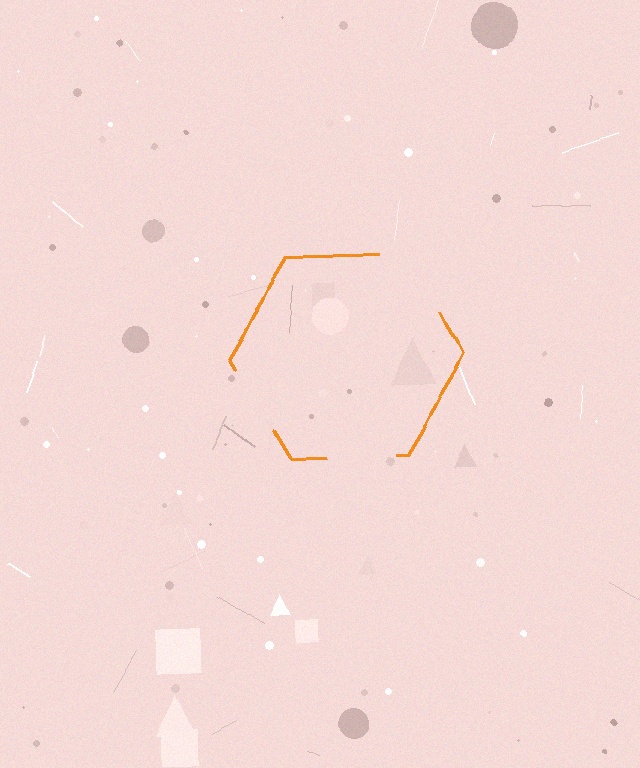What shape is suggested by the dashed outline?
The dashed outline suggests a hexagon.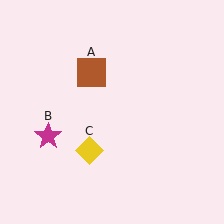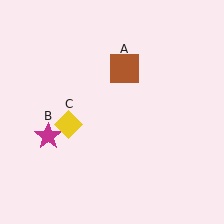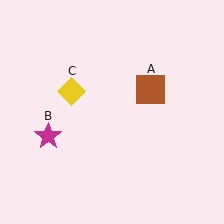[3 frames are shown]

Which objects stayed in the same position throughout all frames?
Magenta star (object B) remained stationary.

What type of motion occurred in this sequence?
The brown square (object A), yellow diamond (object C) rotated clockwise around the center of the scene.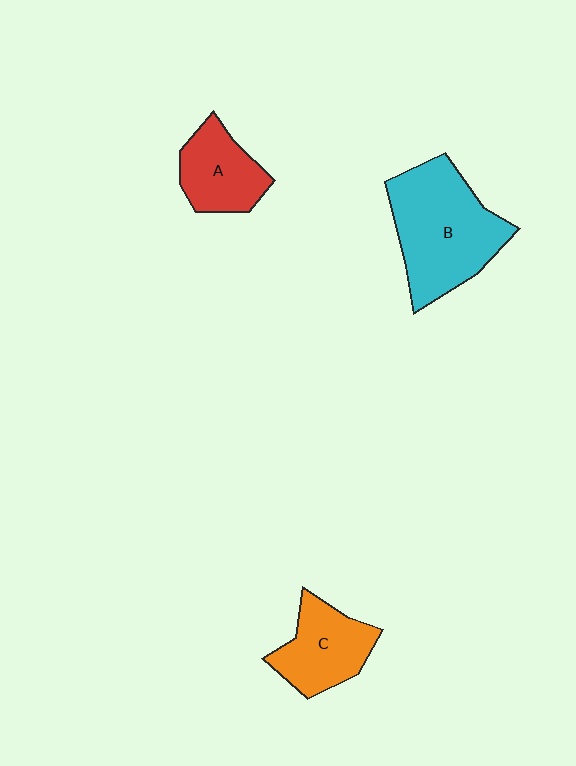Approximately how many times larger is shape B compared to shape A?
Approximately 1.9 times.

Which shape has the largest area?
Shape B (cyan).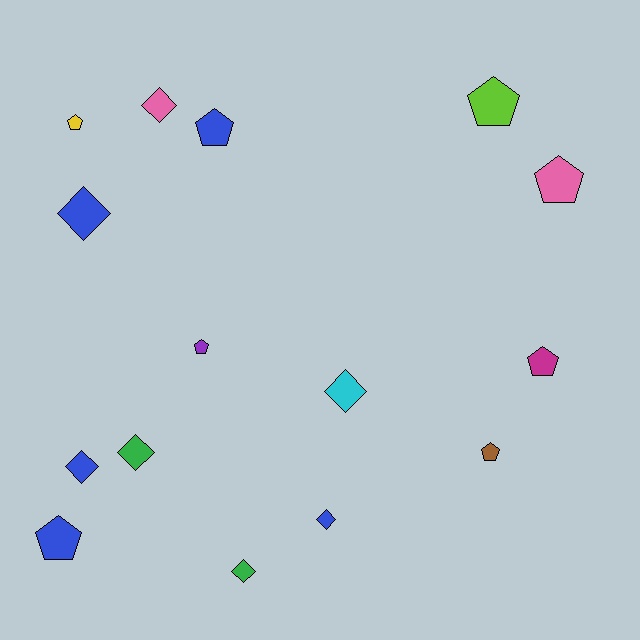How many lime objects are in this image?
There is 1 lime object.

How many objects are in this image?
There are 15 objects.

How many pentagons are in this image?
There are 8 pentagons.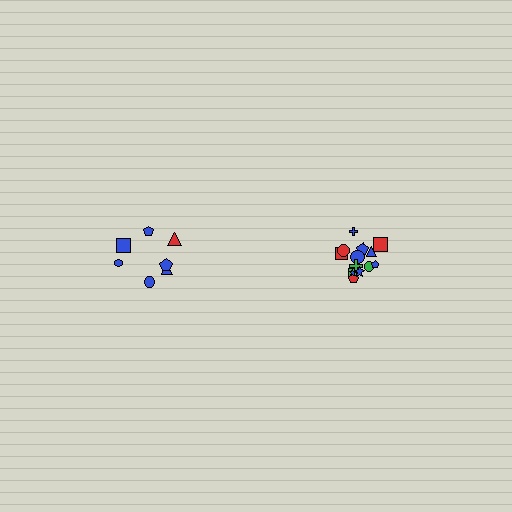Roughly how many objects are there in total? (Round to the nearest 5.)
Roughly 20 objects in total.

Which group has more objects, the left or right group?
The right group.